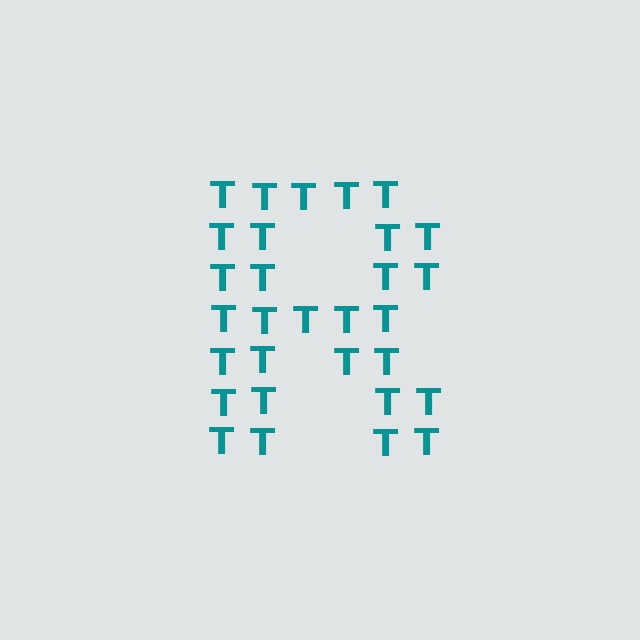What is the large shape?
The large shape is the letter R.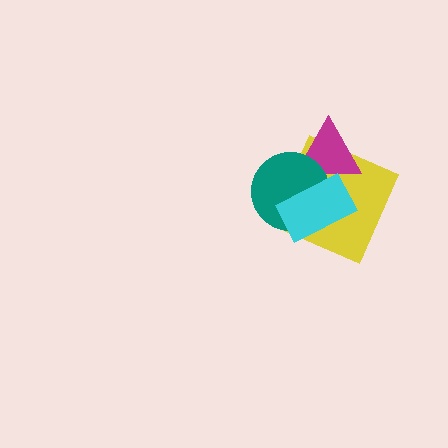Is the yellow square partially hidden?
Yes, it is partially covered by another shape.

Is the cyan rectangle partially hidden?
No, no other shape covers it.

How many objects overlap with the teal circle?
3 objects overlap with the teal circle.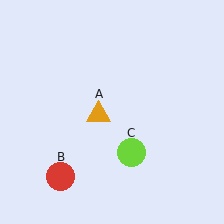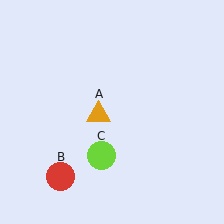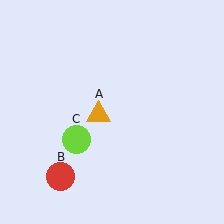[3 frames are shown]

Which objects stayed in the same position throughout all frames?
Orange triangle (object A) and red circle (object B) remained stationary.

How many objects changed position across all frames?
1 object changed position: lime circle (object C).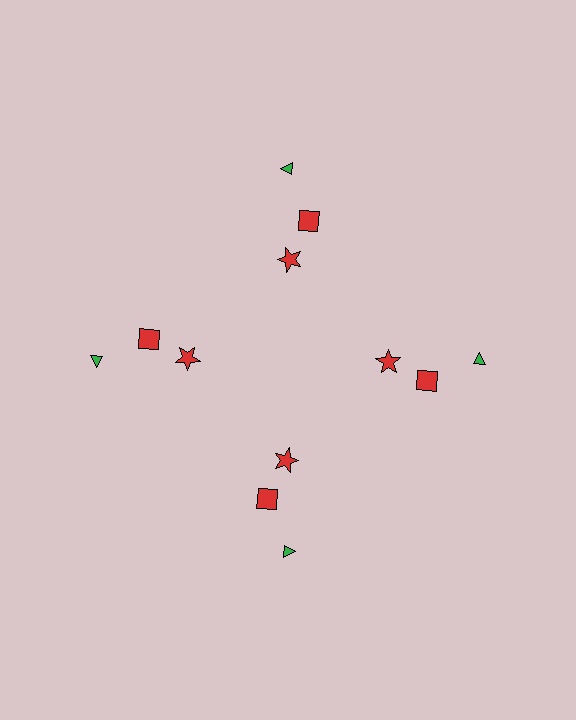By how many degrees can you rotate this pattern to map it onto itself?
The pattern maps onto itself every 90 degrees of rotation.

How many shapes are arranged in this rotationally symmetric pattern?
There are 12 shapes, arranged in 4 groups of 3.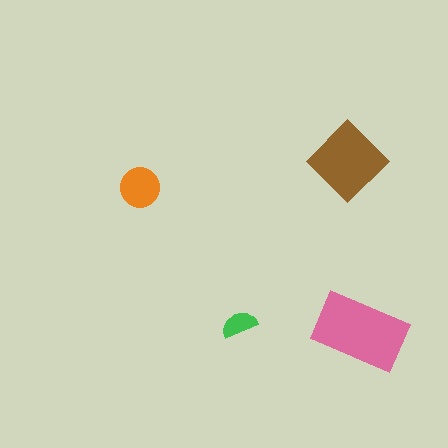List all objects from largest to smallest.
The pink rectangle, the brown diamond, the orange circle, the green semicircle.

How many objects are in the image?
There are 4 objects in the image.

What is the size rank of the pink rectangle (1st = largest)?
1st.